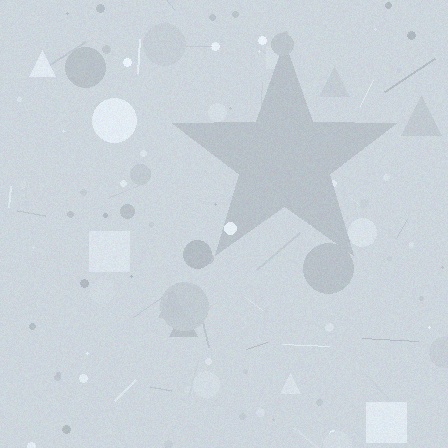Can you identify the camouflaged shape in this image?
The camouflaged shape is a star.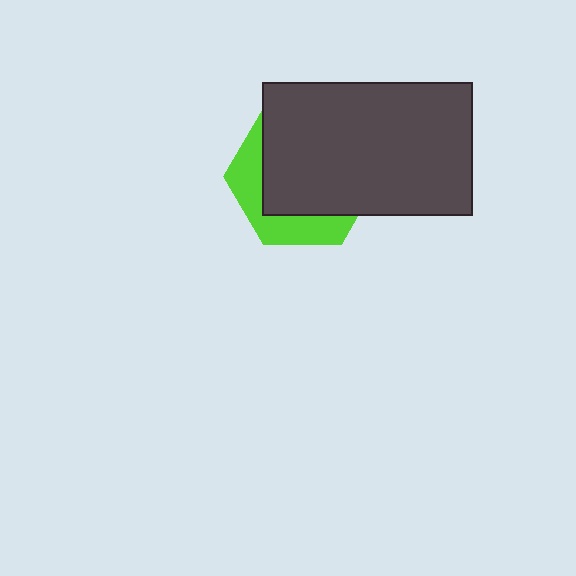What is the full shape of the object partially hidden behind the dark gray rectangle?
The partially hidden object is a lime hexagon.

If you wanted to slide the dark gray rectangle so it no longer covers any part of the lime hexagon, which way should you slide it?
Slide it toward the upper-right — that is the most direct way to separate the two shapes.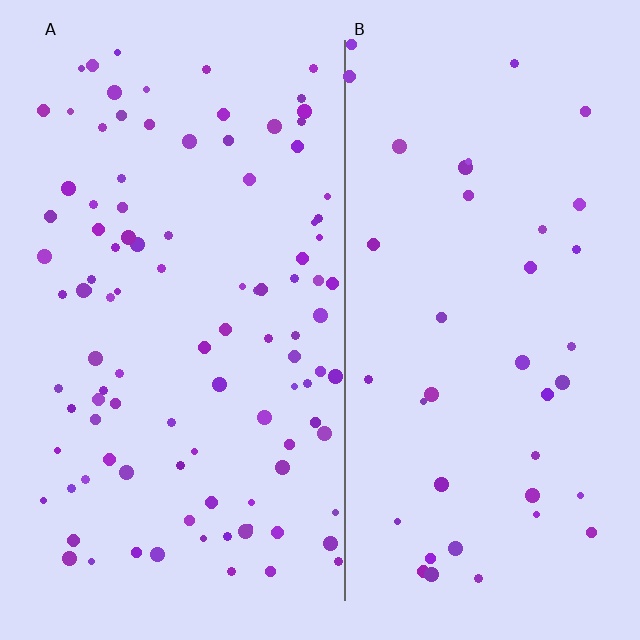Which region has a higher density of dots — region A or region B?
A (the left).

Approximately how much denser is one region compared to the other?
Approximately 2.6× — region A over region B.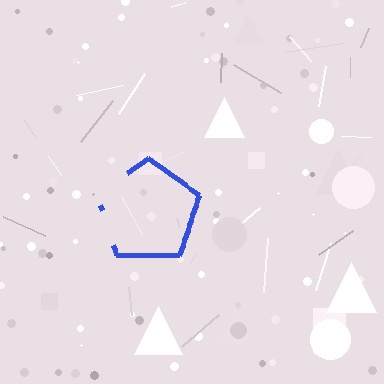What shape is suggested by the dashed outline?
The dashed outline suggests a pentagon.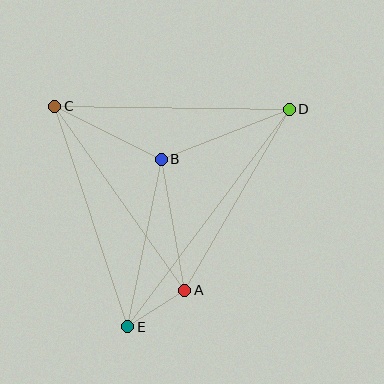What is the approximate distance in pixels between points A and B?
The distance between A and B is approximately 133 pixels.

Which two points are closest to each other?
Points A and E are closest to each other.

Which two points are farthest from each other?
Points D and E are farthest from each other.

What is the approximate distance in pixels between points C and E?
The distance between C and E is approximately 232 pixels.